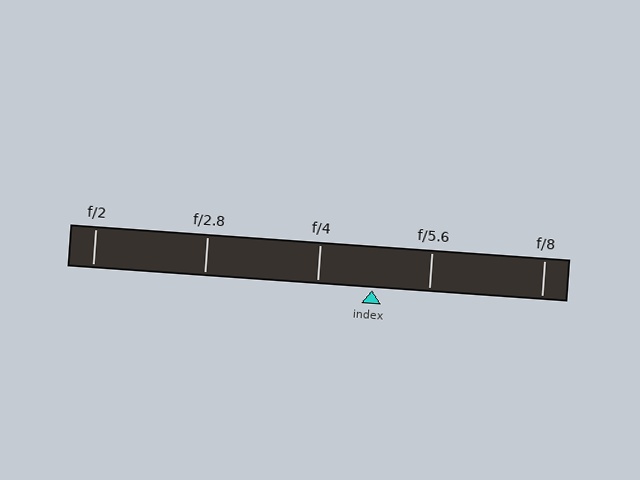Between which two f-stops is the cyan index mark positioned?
The index mark is between f/4 and f/5.6.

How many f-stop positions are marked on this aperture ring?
There are 5 f-stop positions marked.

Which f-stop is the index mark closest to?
The index mark is closest to f/4.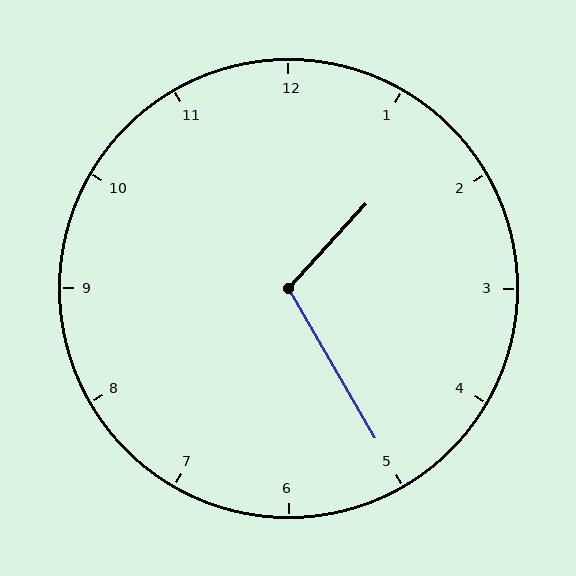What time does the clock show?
1:25.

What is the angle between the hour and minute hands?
Approximately 108 degrees.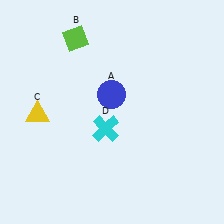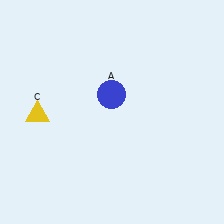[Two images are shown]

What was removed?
The lime diamond (B), the cyan cross (D) were removed in Image 2.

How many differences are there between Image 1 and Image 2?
There are 2 differences between the two images.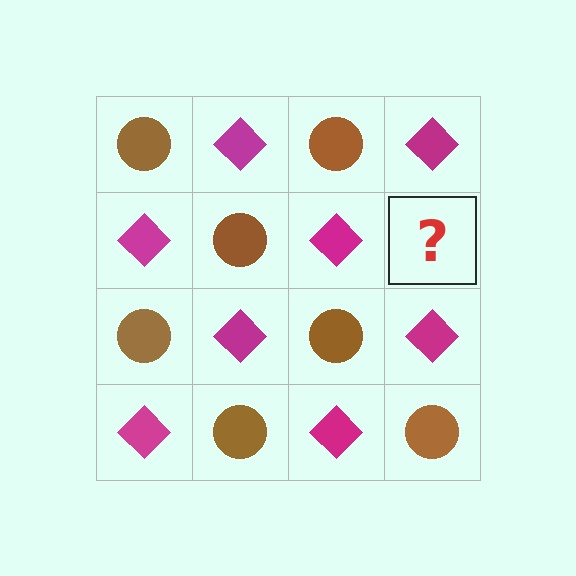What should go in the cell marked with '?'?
The missing cell should contain a brown circle.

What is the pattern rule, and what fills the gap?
The rule is that it alternates brown circle and magenta diamond in a checkerboard pattern. The gap should be filled with a brown circle.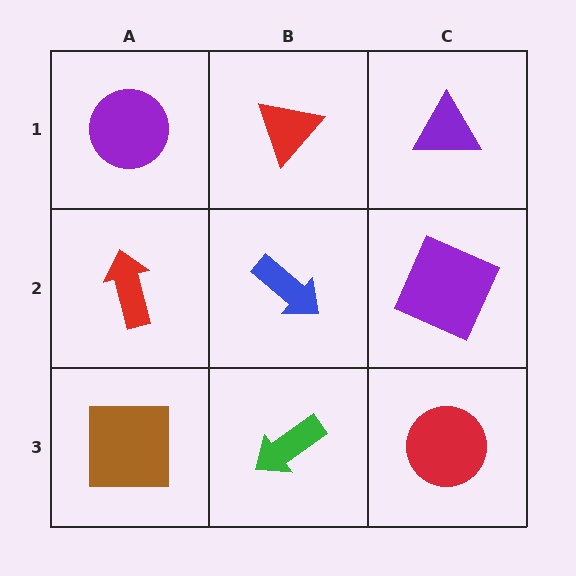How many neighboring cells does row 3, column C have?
2.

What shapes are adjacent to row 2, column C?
A purple triangle (row 1, column C), a red circle (row 3, column C), a blue arrow (row 2, column B).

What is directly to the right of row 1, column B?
A purple triangle.